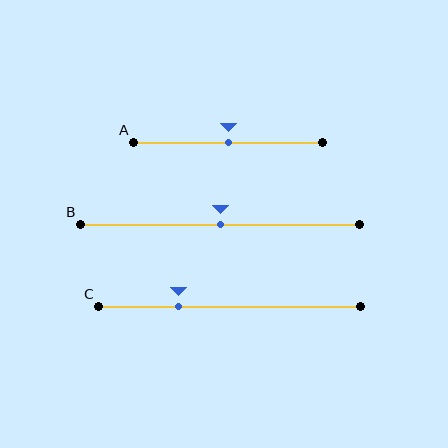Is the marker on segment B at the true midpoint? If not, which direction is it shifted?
Yes, the marker on segment B is at the true midpoint.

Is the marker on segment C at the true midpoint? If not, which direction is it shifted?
No, the marker on segment C is shifted to the left by about 19% of the segment length.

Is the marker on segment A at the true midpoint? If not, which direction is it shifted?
Yes, the marker on segment A is at the true midpoint.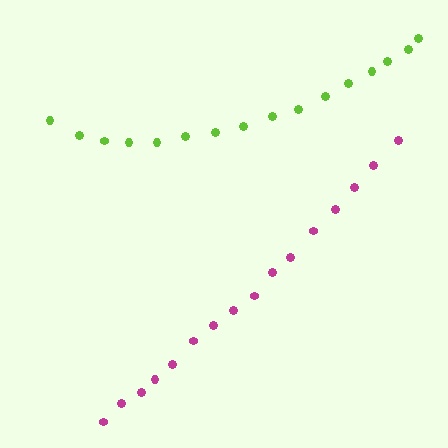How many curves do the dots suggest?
There are 2 distinct paths.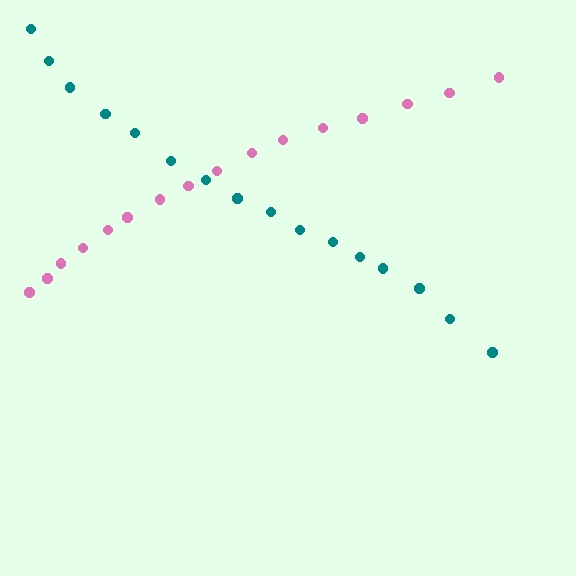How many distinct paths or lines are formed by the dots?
There are 2 distinct paths.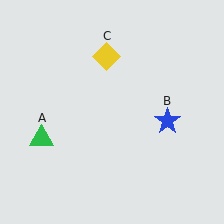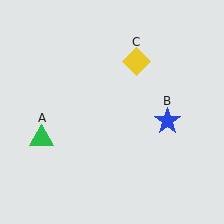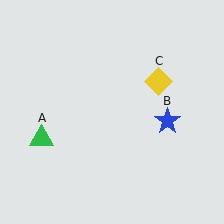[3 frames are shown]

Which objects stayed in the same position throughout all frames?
Green triangle (object A) and blue star (object B) remained stationary.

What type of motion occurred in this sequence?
The yellow diamond (object C) rotated clockwise around the center of the scene.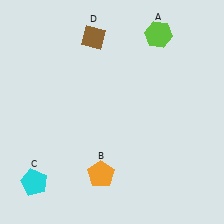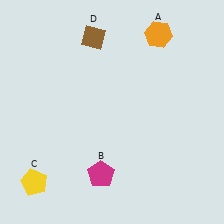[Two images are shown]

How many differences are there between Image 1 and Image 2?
There are 3 differences between the two images.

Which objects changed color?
A changed from lime to orange. B changed from orange to magenta. C changed from cyan to yellow.